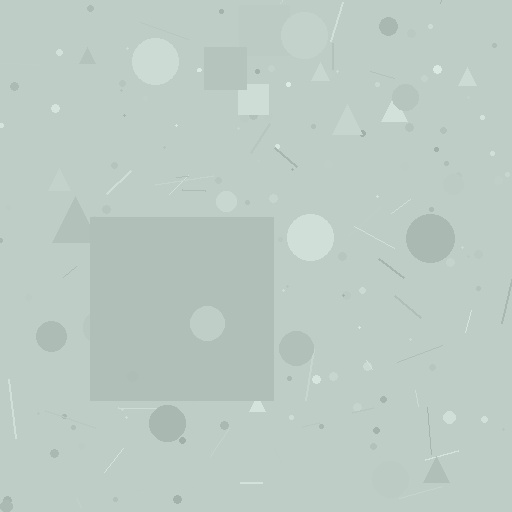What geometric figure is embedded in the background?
A square is embedded in the background.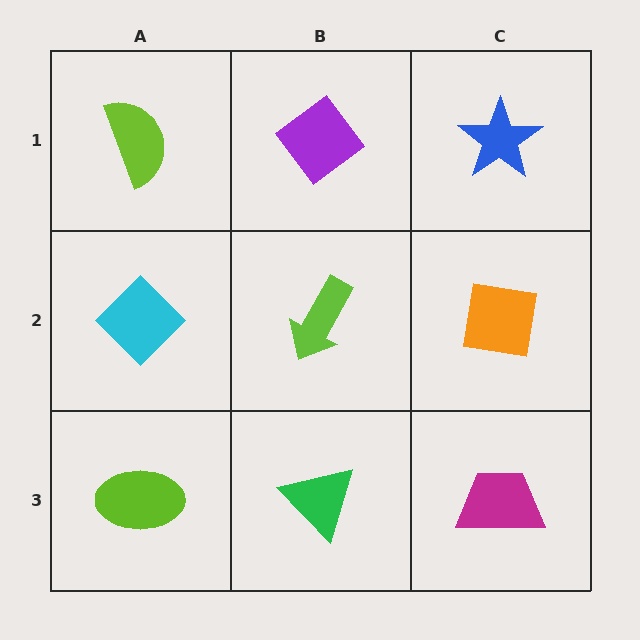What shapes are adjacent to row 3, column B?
A lime arrow (row 2, column B), a lime ellipse (row 3, column A), a magenta trapezoid (row 3, column C).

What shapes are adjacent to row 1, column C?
An orange square (row 2, column C), a purple diamond (row 1, column B).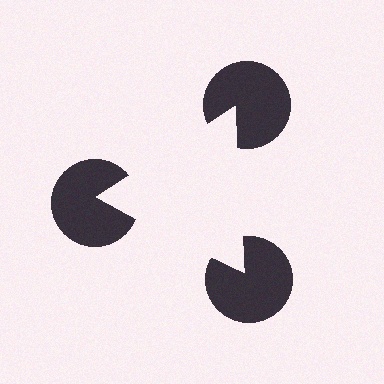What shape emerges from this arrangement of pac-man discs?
An illusory triangle — its edges are inferred from the aligned wedge cuts in the pac-man discs, not physically drawn.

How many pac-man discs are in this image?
There are 3 — one at each vertex of the illusory triangle.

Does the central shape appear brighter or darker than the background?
It typically appears slightly brighter than the background, even though no actual brightness change is drawn.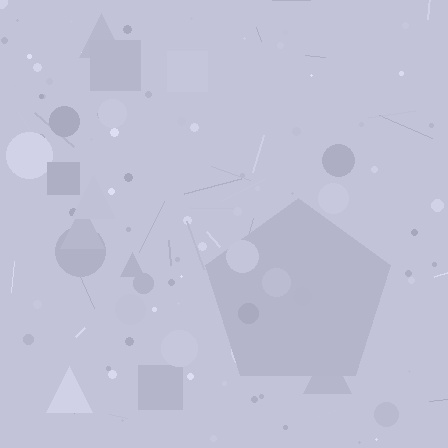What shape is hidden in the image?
A pentagon is hidden in the image.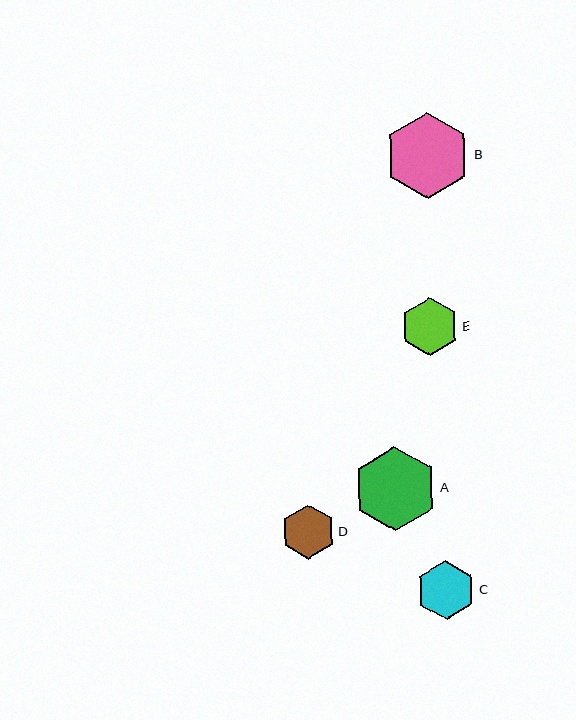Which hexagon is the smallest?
Hexagon D is the smallest with a size of approximately 54 pixels.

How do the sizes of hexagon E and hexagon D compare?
Hexagon E and hexagon D are approximately the same size.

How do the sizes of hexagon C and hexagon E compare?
Hexagon C and hexagon E are approximately the same size.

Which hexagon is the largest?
Hexagon B is the largest with a size of approximately 86 pixels.